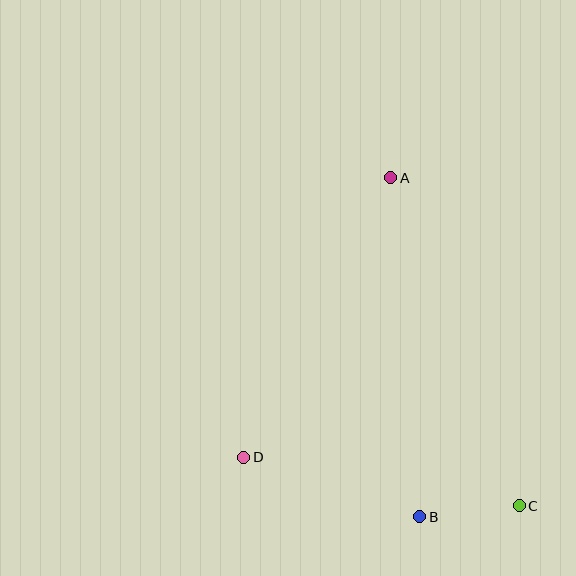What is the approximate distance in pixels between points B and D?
The distance between B and D is approximately 186 pixels.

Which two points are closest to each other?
Points B and C are closest to each other.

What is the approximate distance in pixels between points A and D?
The distance between A and D is approximately 316 pixels.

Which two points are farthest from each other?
Points A and C are farthest from each other.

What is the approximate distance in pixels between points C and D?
The distance between C and D is approximately 280 pixels.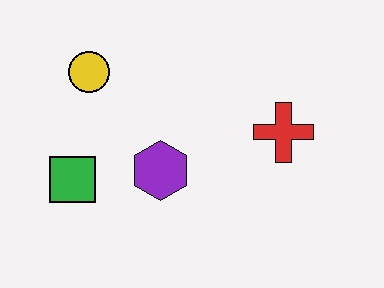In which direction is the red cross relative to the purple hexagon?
The red cross is to the right of the purple hexagon.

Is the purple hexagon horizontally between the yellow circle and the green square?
No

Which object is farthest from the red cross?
The green square is farthest from the red cross.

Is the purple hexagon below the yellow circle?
Yes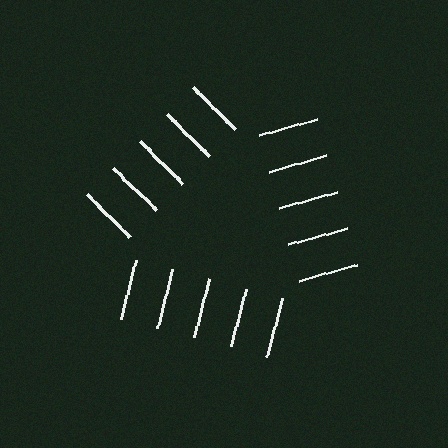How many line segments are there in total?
15 — 5 along each of the 3 edges.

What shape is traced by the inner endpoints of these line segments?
An illusory triangle — the line segments terminate on its edges but no continuous stroke is drawn.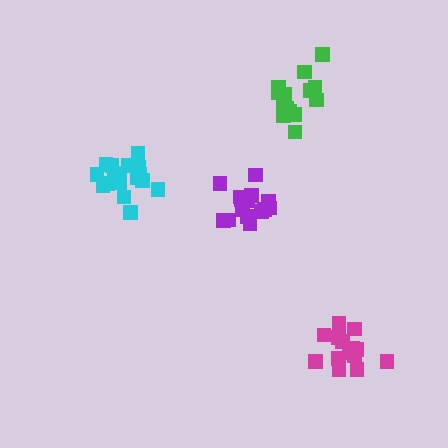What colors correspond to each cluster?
The clusters are colored: purple, cyan, green, magenta.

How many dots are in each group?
Group 1: 17 dots, Group 2: 17 dots, Group 3: 14 dots, Group 4: 14 dots (62 total).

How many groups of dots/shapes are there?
There are 4 groups.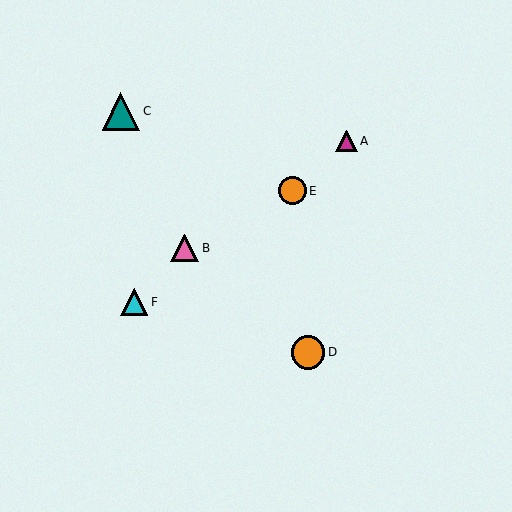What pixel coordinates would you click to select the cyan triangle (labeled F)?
Click at (134, 302) to select the cyan triangle F.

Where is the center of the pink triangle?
The center of the pink triangle is at (185, 248).